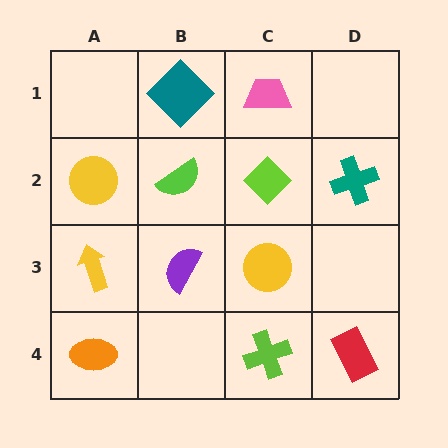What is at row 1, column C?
A pink trapezoid.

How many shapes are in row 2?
4 shapes.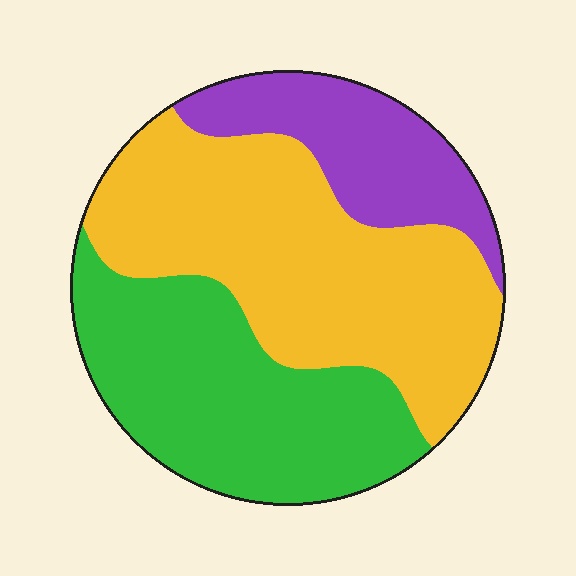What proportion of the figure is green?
Green covers roughly 35% of the figure.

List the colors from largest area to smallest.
From largest to smallest: yellow, green, purple.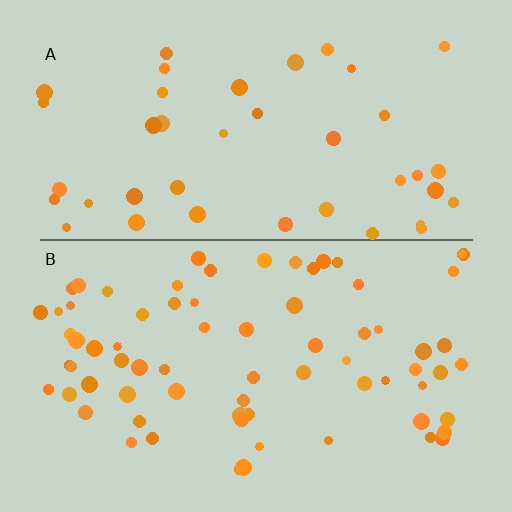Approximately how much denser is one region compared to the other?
Approximately 1.8× — region B over region A.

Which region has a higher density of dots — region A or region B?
B (the bottom).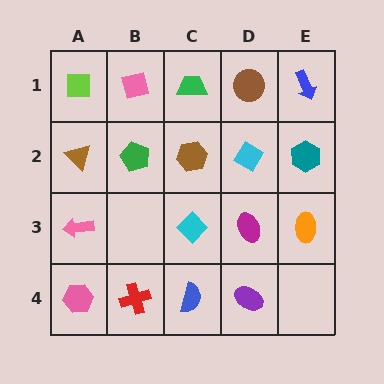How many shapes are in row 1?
5 shapes.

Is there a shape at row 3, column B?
No, that cell is empty.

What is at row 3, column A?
A pink arrow.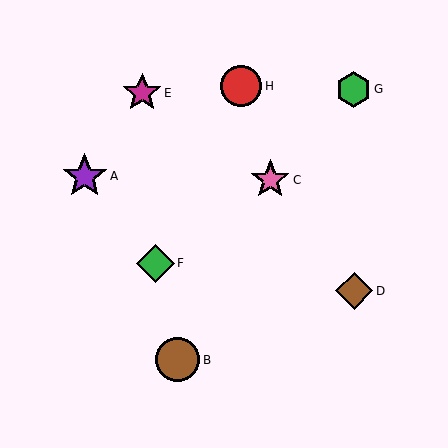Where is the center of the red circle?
The center of the red circle is at (241, 86).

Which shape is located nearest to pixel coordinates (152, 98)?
The magenta star (labeled E) at (142, 93) is nearest to that location.